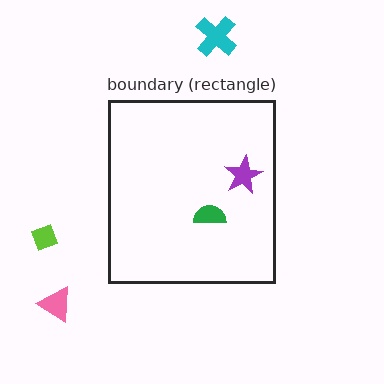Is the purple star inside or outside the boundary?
Inside.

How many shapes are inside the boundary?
2 inside, 3 outside.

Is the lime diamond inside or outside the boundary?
Outside.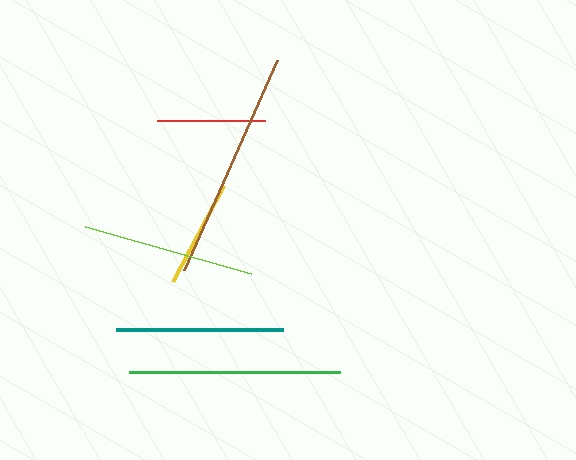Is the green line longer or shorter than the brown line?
The brown line is longer than the green line.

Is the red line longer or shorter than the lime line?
The lime line is longer than the red line.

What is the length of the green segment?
The green segment is approximately 211 pixels long.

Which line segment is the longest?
The brown line is the longest at approximately 229 pixels.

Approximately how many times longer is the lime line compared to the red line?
The lime line is approximately 1.6 times the length of the red line.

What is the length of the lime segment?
The lime segment is approximately 173 pixels long.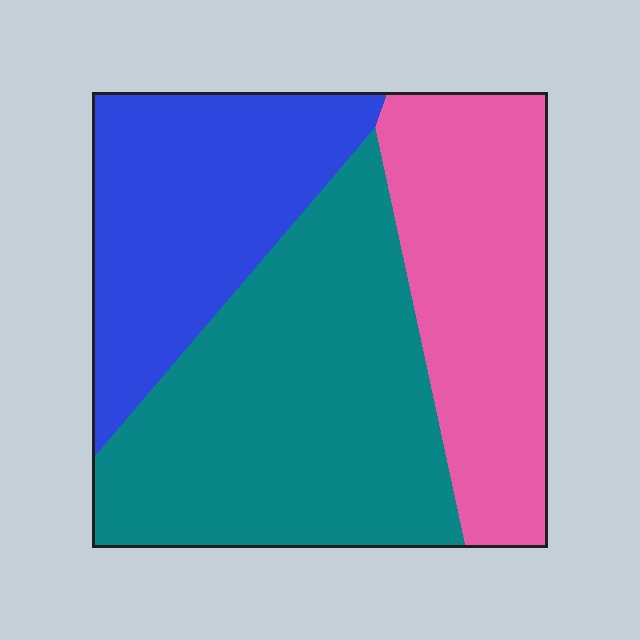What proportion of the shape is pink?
Pink takes up about one quarter (1/4) of the shape.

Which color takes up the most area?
Teal, at roughly 45%.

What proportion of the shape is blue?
Blue takes up about one quarter (1/4) of the shape.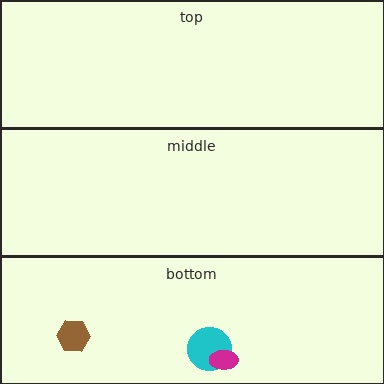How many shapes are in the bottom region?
3.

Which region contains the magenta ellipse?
The bottom region.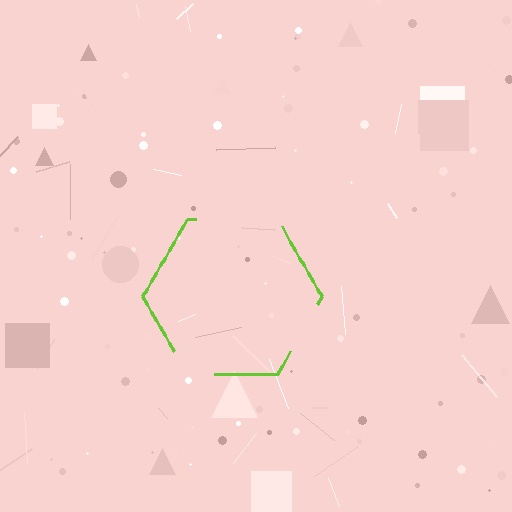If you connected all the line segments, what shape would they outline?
They would outline a hexagon.